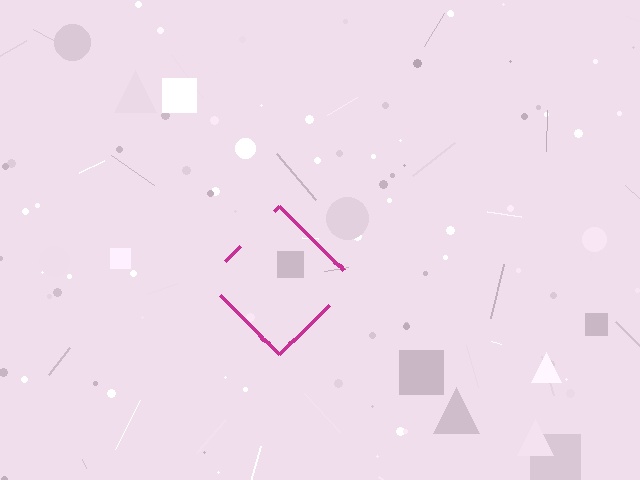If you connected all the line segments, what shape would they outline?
They would outline a diamond.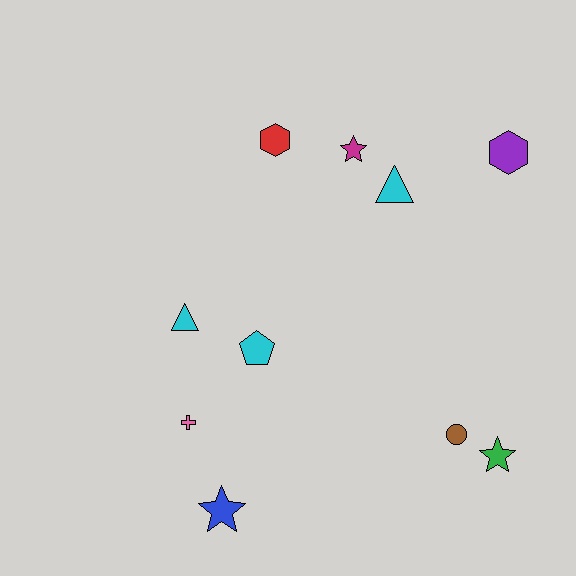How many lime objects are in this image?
There are no lime objects.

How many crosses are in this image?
There is 1 cross.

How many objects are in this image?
There are 10 objects.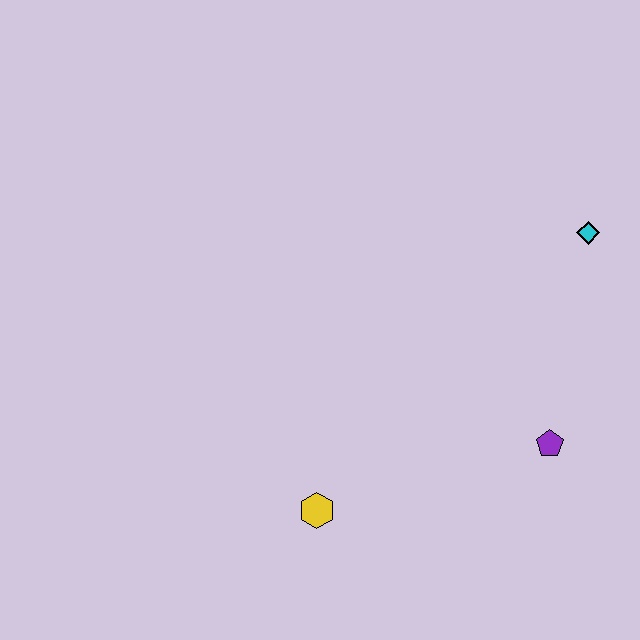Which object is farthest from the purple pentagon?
The yellow hexagon is farthest from the purple pentagon.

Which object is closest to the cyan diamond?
The purple pentagon is closest to the cyan diamond.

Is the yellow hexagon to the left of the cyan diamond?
Yes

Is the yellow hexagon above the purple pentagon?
No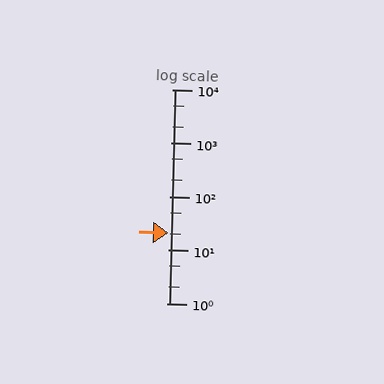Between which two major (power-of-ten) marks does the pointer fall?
The pointer is between 10 and 100.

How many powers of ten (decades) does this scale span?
The scale spans 4 decades, from 1 to 10000.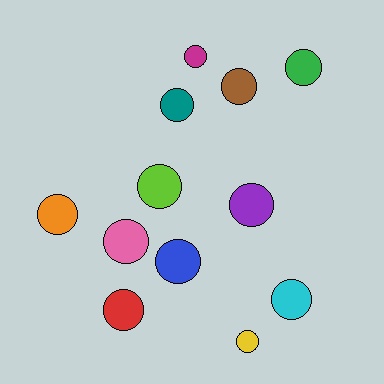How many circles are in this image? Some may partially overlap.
There are 12 circles.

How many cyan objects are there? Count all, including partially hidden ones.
There is 1 cyan object.